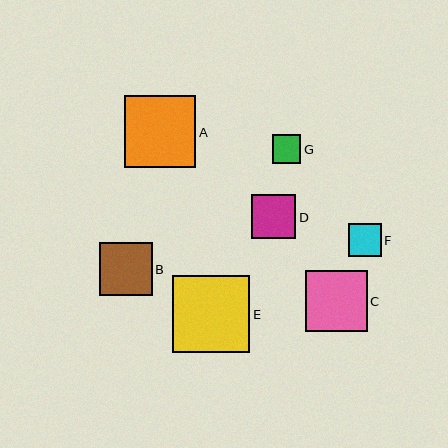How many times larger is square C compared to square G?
Square C is approximately 2.1 times the size of square G.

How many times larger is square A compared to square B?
Square A is approximately 1.4 times the size of square B.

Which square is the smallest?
Square G is the smallest with a size of approximately 29 pixels.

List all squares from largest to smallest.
From largest to smallest: E, A, C, B, D, F, G.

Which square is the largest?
Square E is the largest with a size of approximately 77 pixels.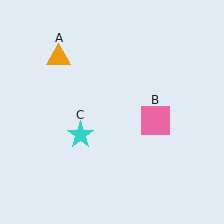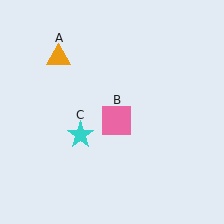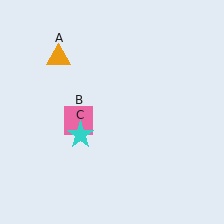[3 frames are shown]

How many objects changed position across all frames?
1 object changed position: pink square (object B).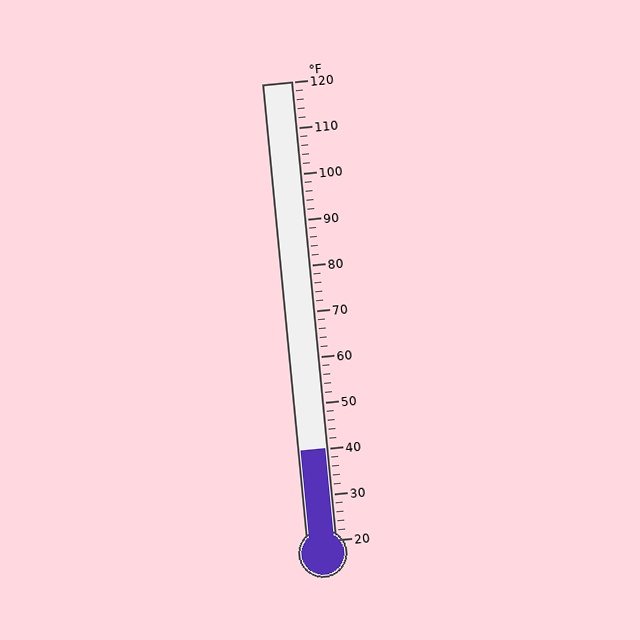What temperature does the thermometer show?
The thermometer shows approximately 40°F.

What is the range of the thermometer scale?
The thermometer scale ranges from 20°F to 120°F.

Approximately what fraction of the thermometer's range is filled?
The thermometer is filled to approximately 20% of its range.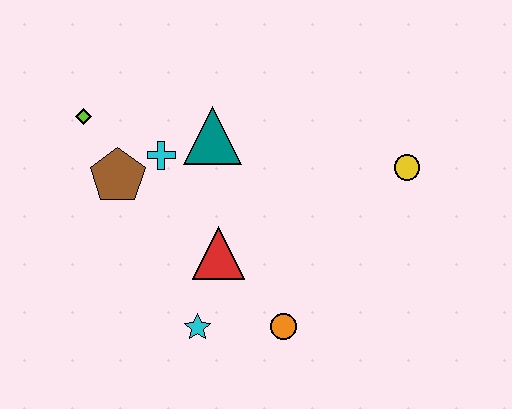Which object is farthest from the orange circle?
The lime diamond is farthest from the orange circle.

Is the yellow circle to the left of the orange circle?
No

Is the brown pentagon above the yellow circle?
No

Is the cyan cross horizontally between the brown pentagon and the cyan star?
Yes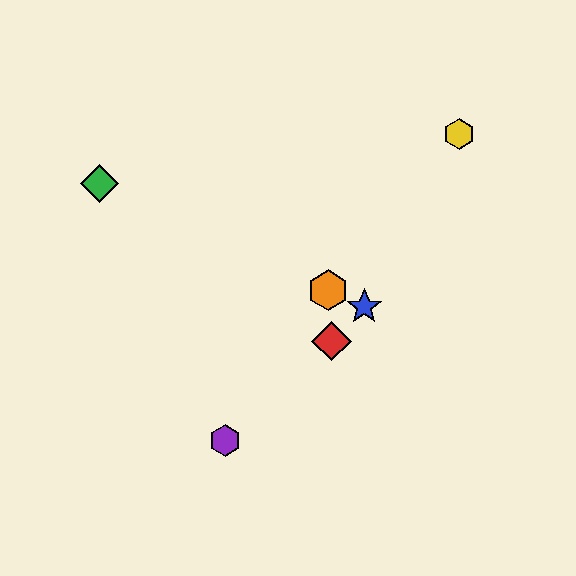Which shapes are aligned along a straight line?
The blue star, the green diamond, the orange hexagon are aligned along a straight line.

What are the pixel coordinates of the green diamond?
The green diamond is at (100, 184).